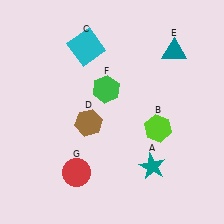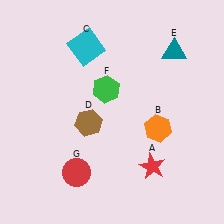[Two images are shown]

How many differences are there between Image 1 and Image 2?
There are 2 differences between the two images.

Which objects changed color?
A changed from teal to red. B changed from lime to orange.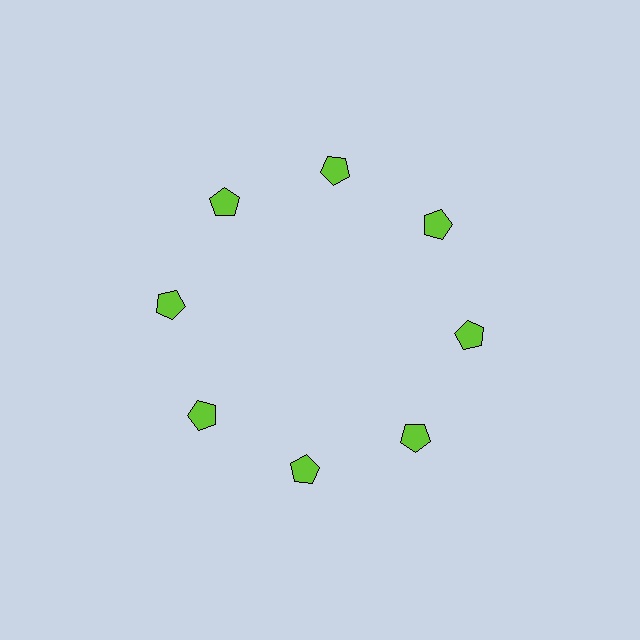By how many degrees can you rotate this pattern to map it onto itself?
The pattern maps onto itself every 45 degrees of rotation.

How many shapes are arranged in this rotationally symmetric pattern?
There are 8 shapes, arranged in 8 groups of 1.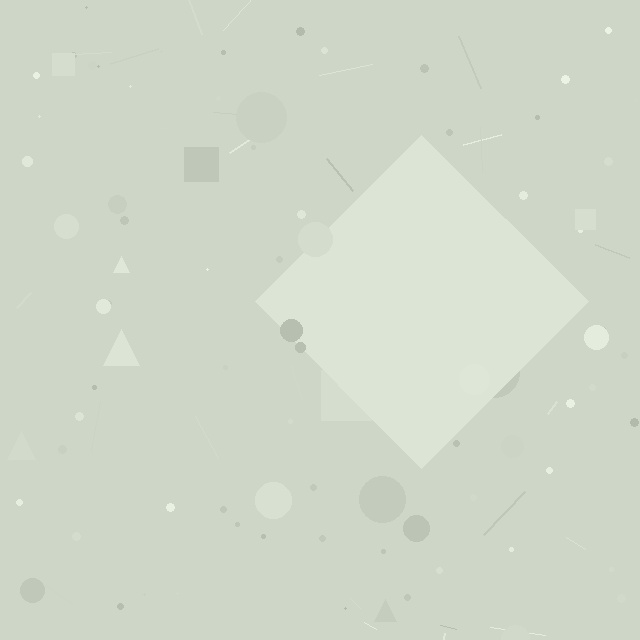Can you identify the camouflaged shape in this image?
The camouflaged shape is a diamond.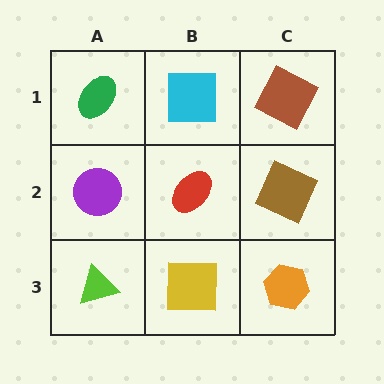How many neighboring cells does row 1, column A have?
2.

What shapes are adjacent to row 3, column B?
A red ellipse (row 2, column B), a lime triangle (row 3, column A), an orange hexagon (row 3, column C).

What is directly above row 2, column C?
A brown square.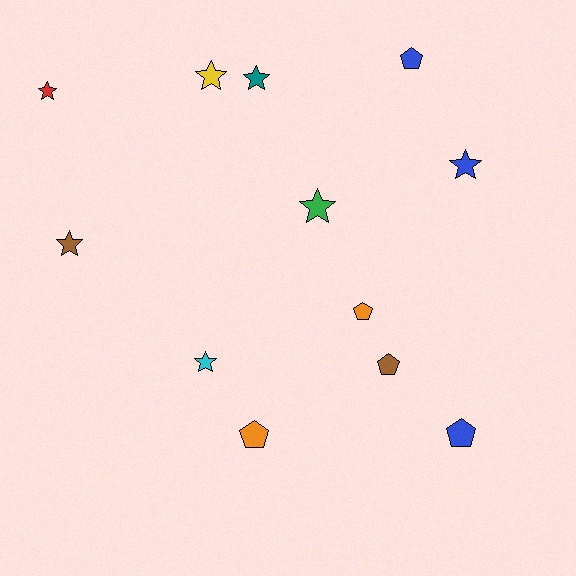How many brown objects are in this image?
There are 2 brown objects.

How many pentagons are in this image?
There are 5 pentagons.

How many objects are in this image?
There are 12 objects.